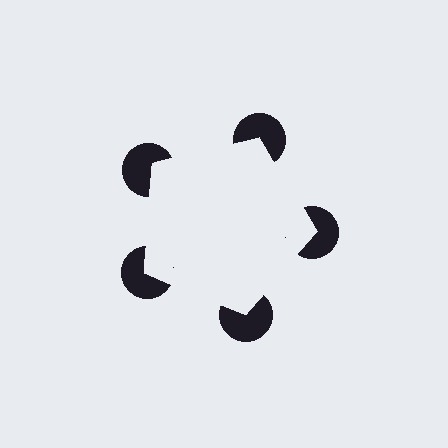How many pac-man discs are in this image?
There are 5 — one at each vertex of the illusory pentagon.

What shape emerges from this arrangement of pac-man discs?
An illusory pentagon — its edges are inferred from the aligned wedge cuts in the pac-man discs, not physically drawn.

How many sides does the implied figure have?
5 sides.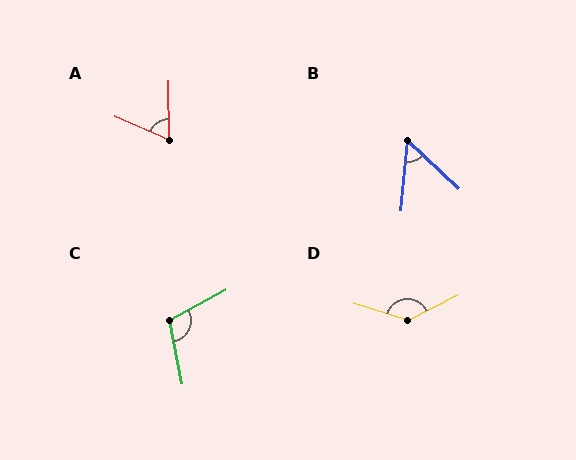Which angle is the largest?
D, at approximately 136 degrees.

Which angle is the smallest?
B, at approximately 52 degrees.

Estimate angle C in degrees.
Approximately 107 degrees.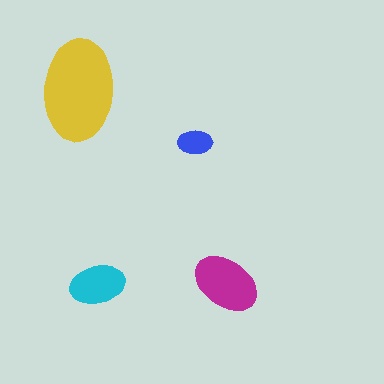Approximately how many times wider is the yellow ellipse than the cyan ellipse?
About 2 times wider.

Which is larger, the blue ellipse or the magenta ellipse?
The magenta one.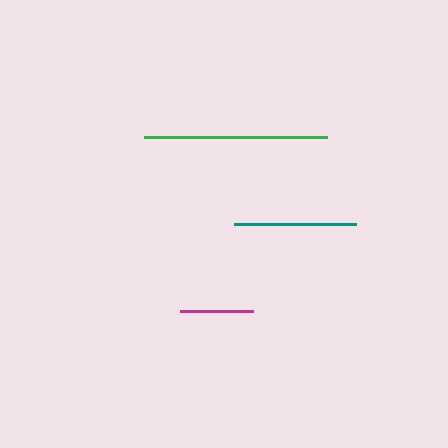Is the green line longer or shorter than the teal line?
The green line is longer than the teal line.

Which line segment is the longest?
The green line is the longest at approximately 183 pixels.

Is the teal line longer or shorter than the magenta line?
The teal line is longer than the magenta line.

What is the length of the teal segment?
The teal segment is approximately 121 pixels long.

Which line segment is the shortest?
The magenta line is the shortest at approximately 73 pixels.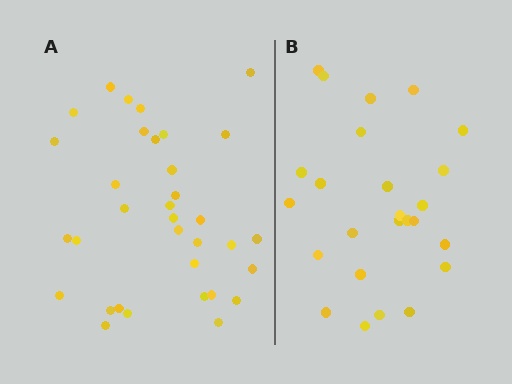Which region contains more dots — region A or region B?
Region A (the left region) has more dots.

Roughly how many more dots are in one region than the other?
Region A has roughly 8 or so more dots than region B.